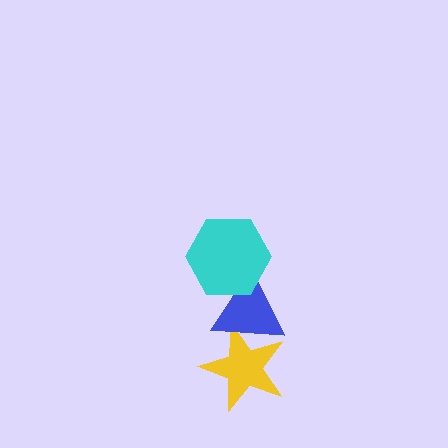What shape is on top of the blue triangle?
The cyan hexagon is on top of the blue triangle.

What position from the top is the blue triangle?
The blue triangle is 2nd from the top.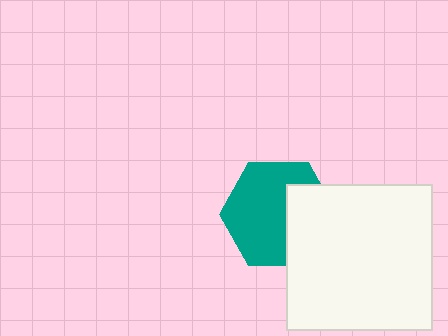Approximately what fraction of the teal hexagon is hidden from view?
Roughly 35% of the teal hexagon is hidden behind the white square.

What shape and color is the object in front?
The object in front is a white square.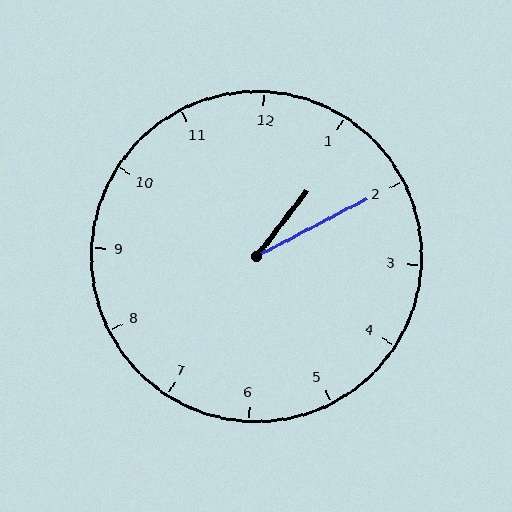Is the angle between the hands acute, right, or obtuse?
It is acute.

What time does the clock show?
1:10.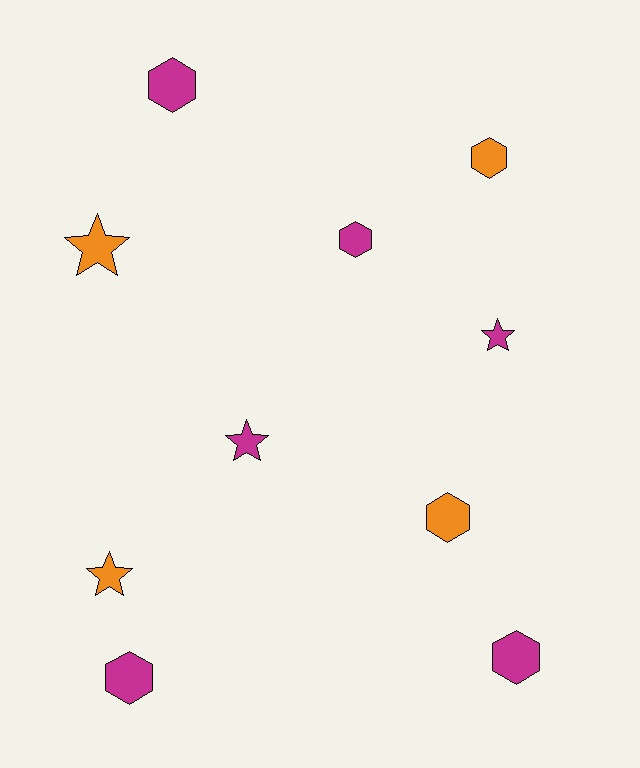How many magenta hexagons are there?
There are 4 magenta hexagons.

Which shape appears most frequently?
Hexagon, with 6 objects.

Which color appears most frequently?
Magenta, with 6 objects.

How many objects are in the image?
There are 10 objects.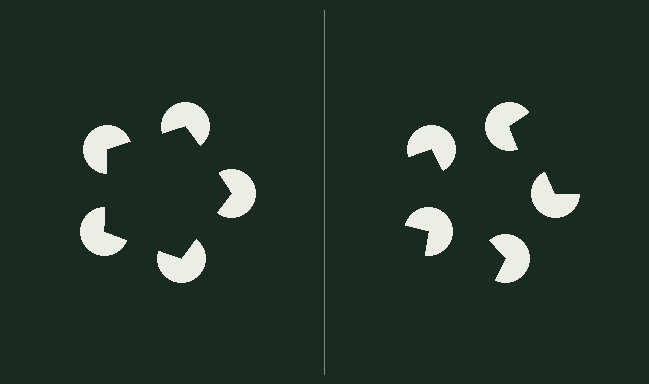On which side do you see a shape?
An illusory pentagon appears on the left side. On the right side the wedge cuts are rotated, so no coherent shape forms.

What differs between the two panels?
The pac-man discs are positioned identically on both sides; only the wedge orientations differ. On the left they align to a pentagon; on the right they are misaligned.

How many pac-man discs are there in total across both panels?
10 — 5 on each side.